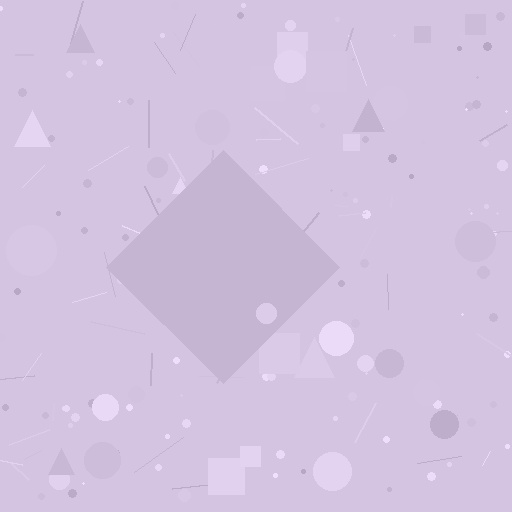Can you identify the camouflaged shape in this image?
The camouflaged shape is a diamond.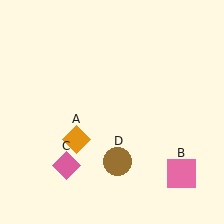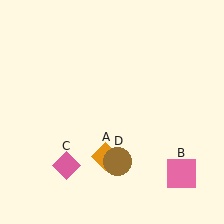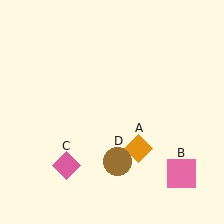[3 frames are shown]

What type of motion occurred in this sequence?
The orange diamond (object A) rotated counterclockwise around the center of the scene.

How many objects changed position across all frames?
1 object changed position: orange diamond (object A).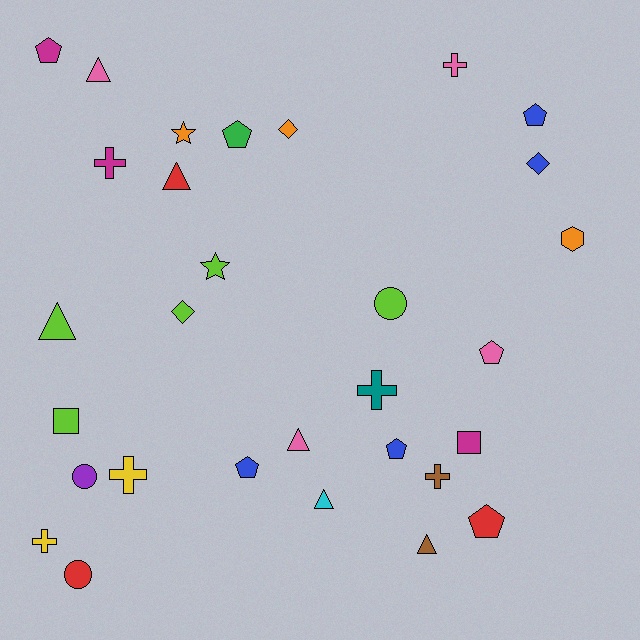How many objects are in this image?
There are 30 objects.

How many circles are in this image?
There are 3 circles.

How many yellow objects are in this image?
There are 2 yellow objects.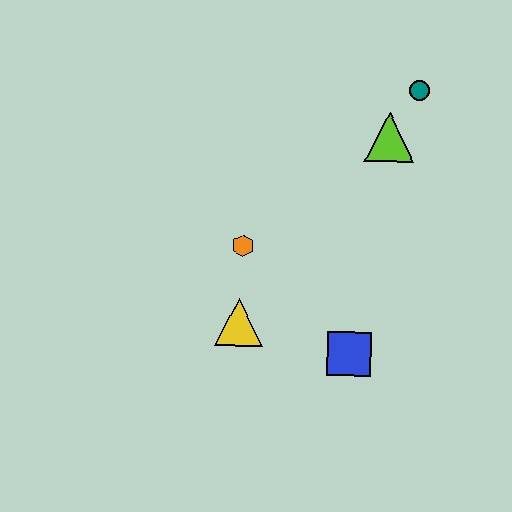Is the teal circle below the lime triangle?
No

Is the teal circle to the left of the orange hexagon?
No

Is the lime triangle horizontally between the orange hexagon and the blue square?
No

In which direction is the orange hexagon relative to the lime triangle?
The orange hexagon is to the left of the lime triangle.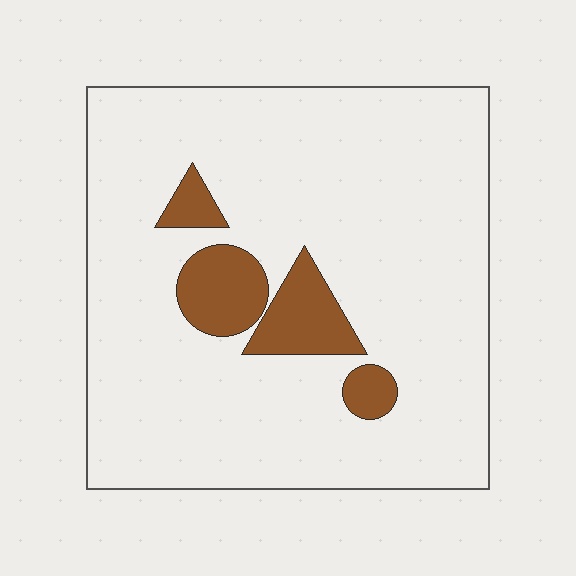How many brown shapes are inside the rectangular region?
4.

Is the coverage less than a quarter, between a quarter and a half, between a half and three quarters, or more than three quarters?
Less than a quarter.